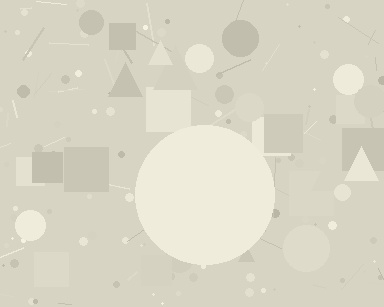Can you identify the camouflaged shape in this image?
The camouflaged shape is a circle.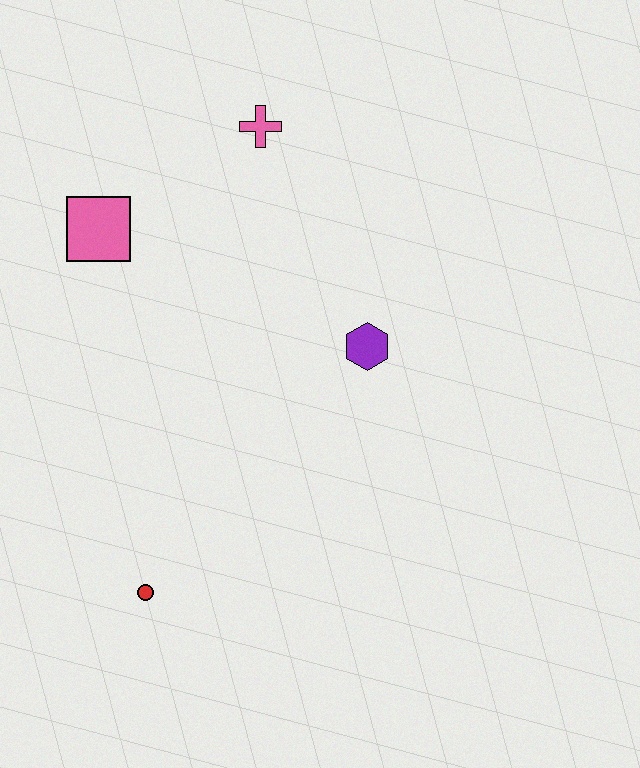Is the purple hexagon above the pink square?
No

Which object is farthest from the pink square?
The red circle is farthest from the pink square.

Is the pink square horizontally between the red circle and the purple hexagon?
No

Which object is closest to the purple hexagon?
The pink cross is closest to the purple hexagon.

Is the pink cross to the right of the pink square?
Yes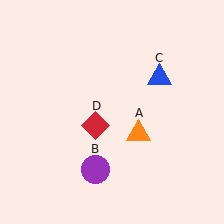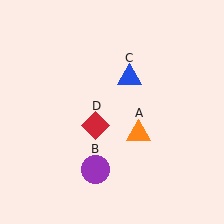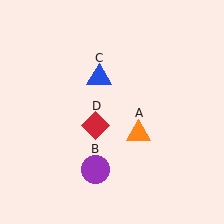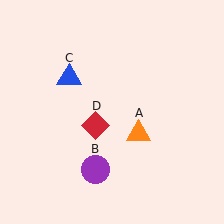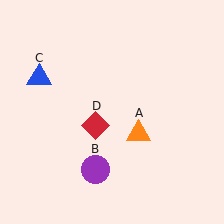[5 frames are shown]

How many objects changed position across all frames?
1 object changed position: blue triangle (object C).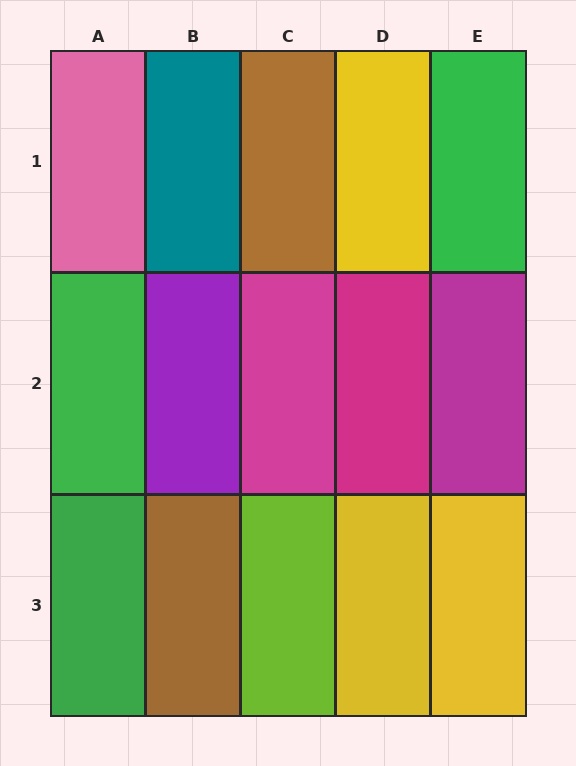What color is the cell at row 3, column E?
Yellow.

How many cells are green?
3 cells are green.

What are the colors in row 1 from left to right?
Pink, teal, brown, yellow, green.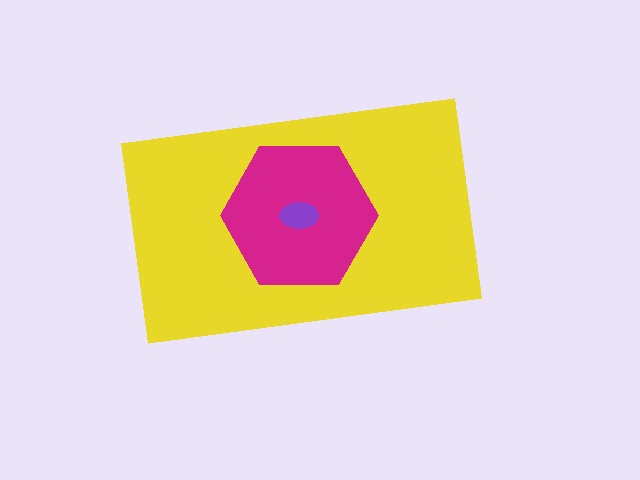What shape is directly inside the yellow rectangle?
The magenta hexagon.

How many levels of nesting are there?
3.